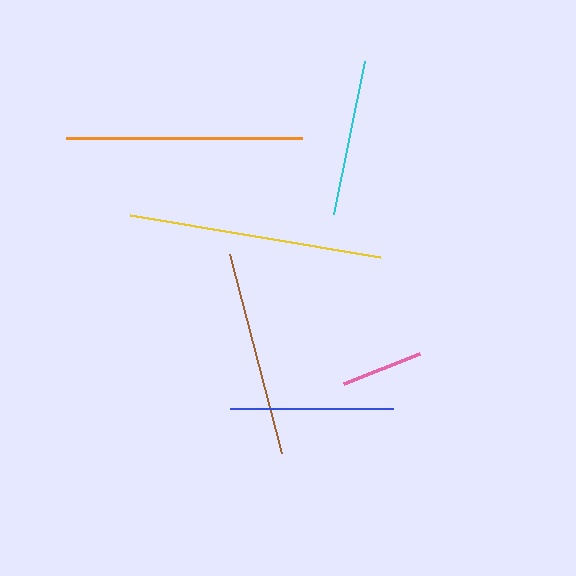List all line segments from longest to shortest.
From longest to shortest: yellow, orange, brown, blue, cyan, pink.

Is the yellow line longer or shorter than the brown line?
The yellow line is longer than the brown line.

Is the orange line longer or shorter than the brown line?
The orange line is longer than the brown line.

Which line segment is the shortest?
The pink line is the shortest at approximately 82 pixels.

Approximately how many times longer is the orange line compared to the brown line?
The orange line is approximately 1.1 times the length of the brown line.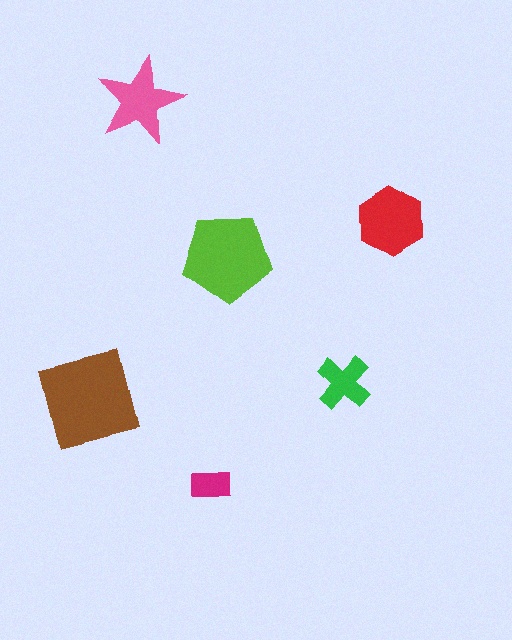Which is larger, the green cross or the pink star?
The pink star.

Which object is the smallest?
The magenta rectangle.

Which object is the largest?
The brown square.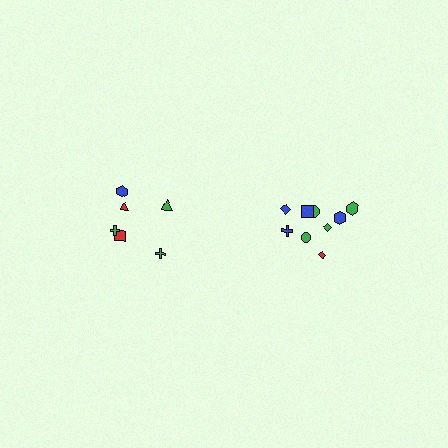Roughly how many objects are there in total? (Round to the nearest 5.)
Roughly 15 objects in total.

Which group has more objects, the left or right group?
The right group.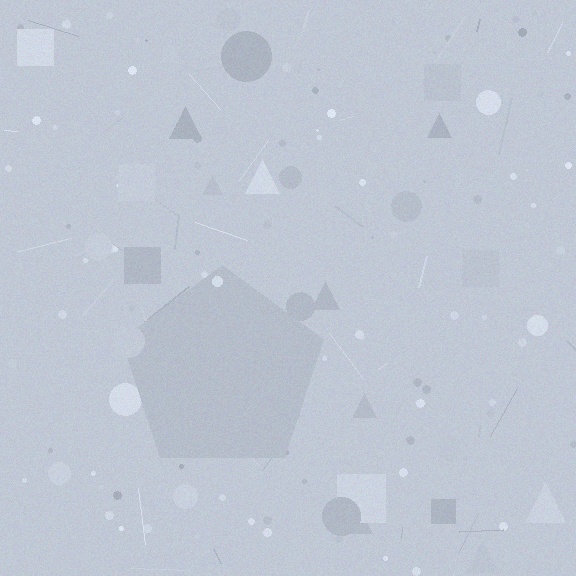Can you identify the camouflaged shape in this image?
The camouflaged shape is a pentagon.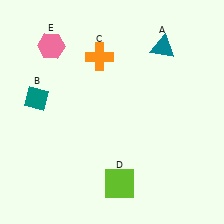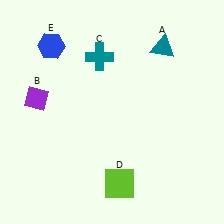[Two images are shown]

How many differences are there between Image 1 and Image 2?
There are 3 differences between the two images.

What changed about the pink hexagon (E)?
In Image 1, E is pink. In Image 2, it changed to blue.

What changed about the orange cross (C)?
In Image 1, C is orange. In Image 2, it changed to teal.